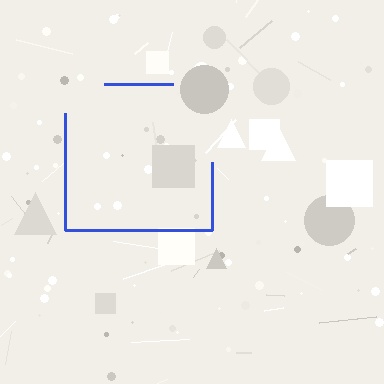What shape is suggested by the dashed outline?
The dashed outline suggests a square.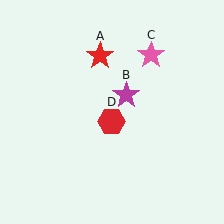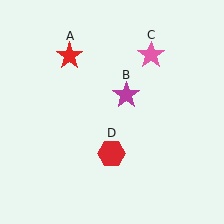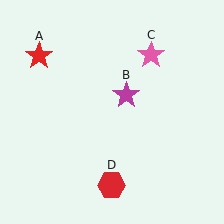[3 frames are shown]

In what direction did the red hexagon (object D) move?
The red hexagon (object D) moved down.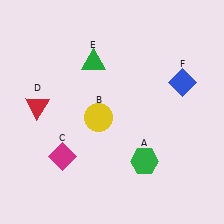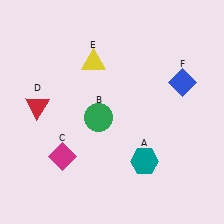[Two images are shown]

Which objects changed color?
A changed from green to teal. B changed from yellow to green. E changed from green to yellow.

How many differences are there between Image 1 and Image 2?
There are 3 differences between the two images.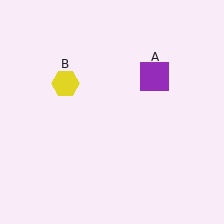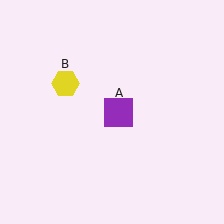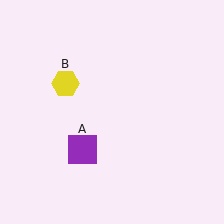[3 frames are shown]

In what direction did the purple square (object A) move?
The purple square (object A) moved down and to the left.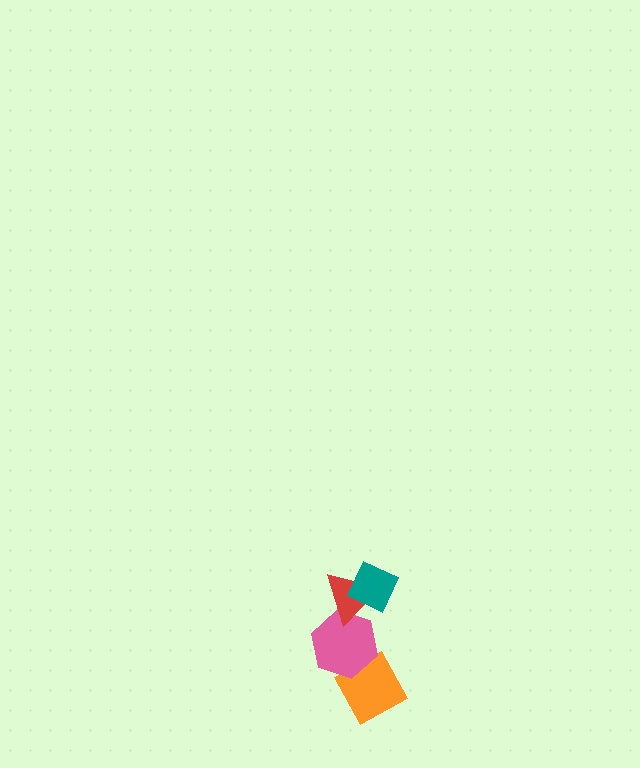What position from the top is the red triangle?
The red triangle is 2nd from the top.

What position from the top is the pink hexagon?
The pink hexagon is 3rd from the top.